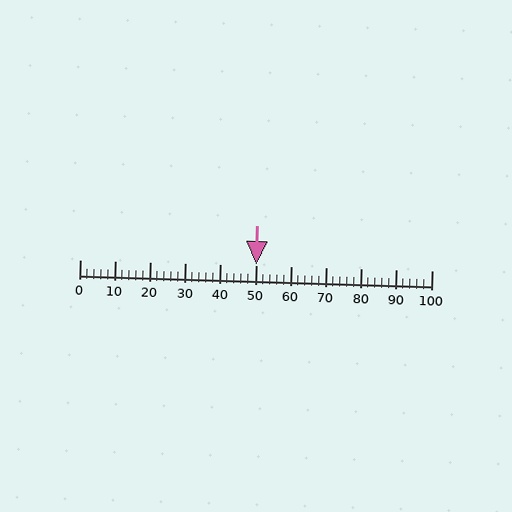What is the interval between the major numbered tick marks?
The major tick marks are spaced 10 units apart.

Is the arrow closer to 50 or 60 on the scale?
The arrow is closer to 50.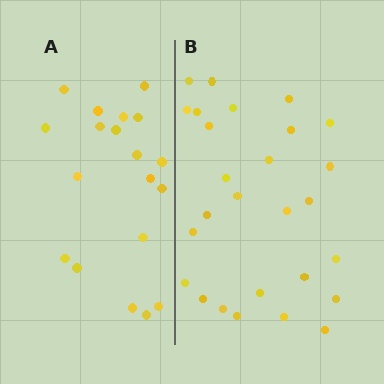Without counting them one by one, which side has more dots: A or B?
Region B (the right region) has more dots.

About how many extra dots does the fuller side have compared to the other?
Region B has roughly 8 or so more dots than region A.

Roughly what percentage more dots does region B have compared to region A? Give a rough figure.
About 40% more.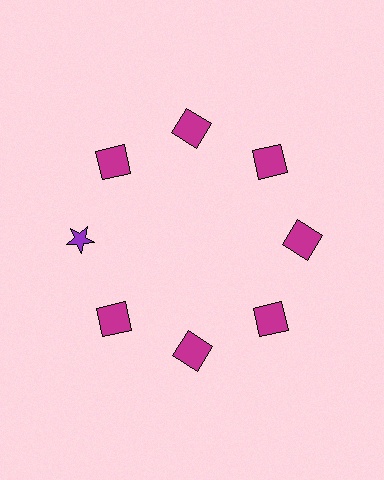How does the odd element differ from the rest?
It differs in both color (purple instead of magenta) and shape (star instead of square).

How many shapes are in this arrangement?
There are 8 shapes arranged in a ring pattern.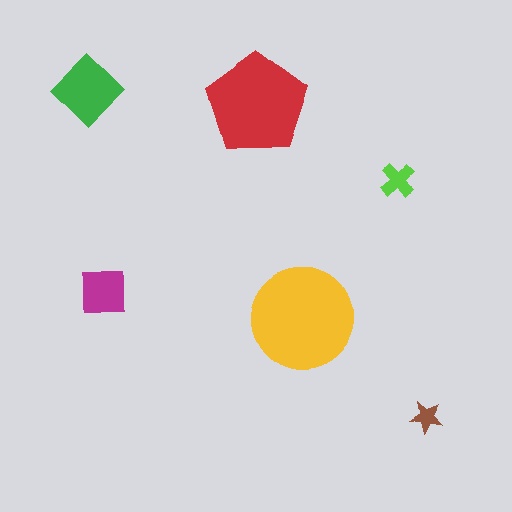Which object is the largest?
The yellow circle.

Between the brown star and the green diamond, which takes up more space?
The green diamond.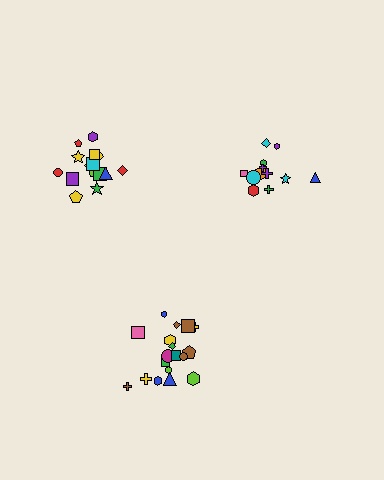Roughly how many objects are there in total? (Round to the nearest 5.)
Roughly 45 objects in total.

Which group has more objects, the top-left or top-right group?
The top-left group.